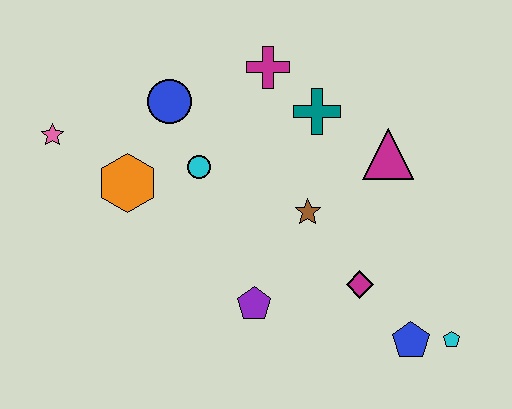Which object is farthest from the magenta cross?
The cyan pentagon is farthest from the magenta cross.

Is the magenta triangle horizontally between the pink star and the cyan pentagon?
Yes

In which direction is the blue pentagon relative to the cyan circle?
The blue pentagon is to the right of the cyan circle.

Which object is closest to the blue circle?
The cyan circle is closest to the blue circle.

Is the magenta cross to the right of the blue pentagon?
No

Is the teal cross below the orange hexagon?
No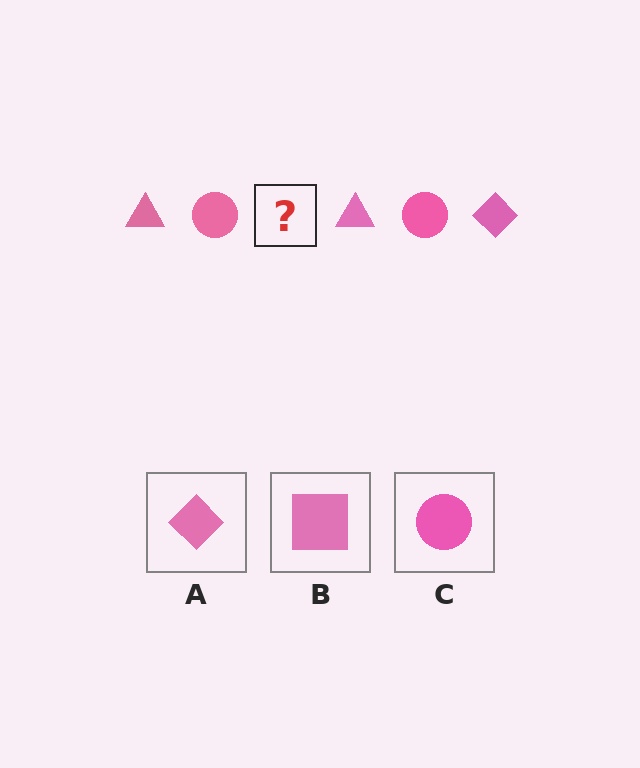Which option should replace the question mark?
Option A.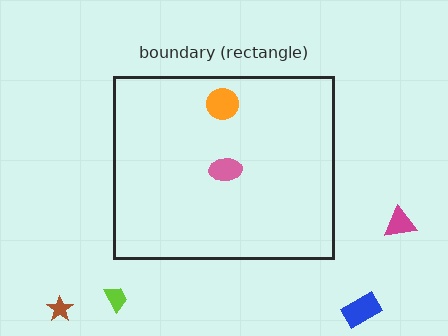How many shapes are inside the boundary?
2 inside, 4 outside.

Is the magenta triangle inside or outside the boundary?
Outside.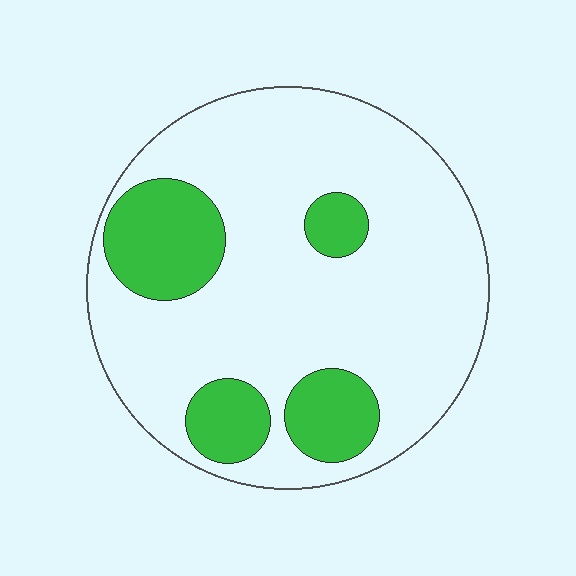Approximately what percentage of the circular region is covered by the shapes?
Approximately 20%.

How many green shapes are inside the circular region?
4.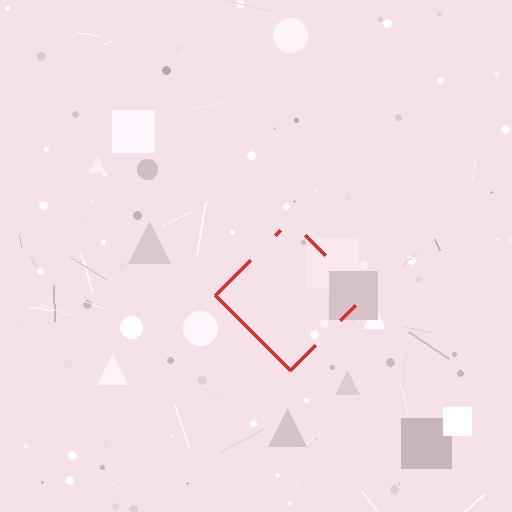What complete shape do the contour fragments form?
The contour fragments form a diamond.